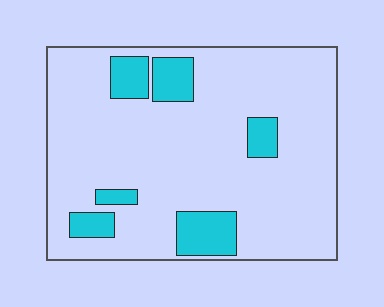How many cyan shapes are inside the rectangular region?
6.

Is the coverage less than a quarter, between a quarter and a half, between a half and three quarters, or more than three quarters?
Less than a quarter.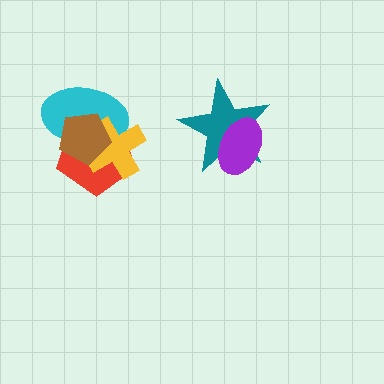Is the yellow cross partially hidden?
Yes, it is partially covered by another shape.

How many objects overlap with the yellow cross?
3 objects overlap with the yellow cross.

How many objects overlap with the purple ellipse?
1 object overlaps with the purple ellipse.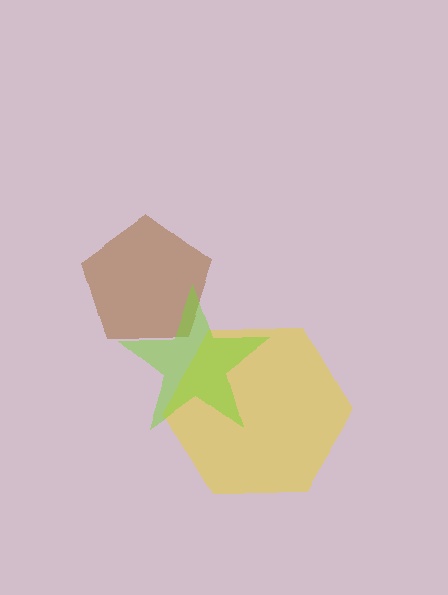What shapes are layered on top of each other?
The layered shapes are: a yellow hexagon, a brown pentagon, a lime star.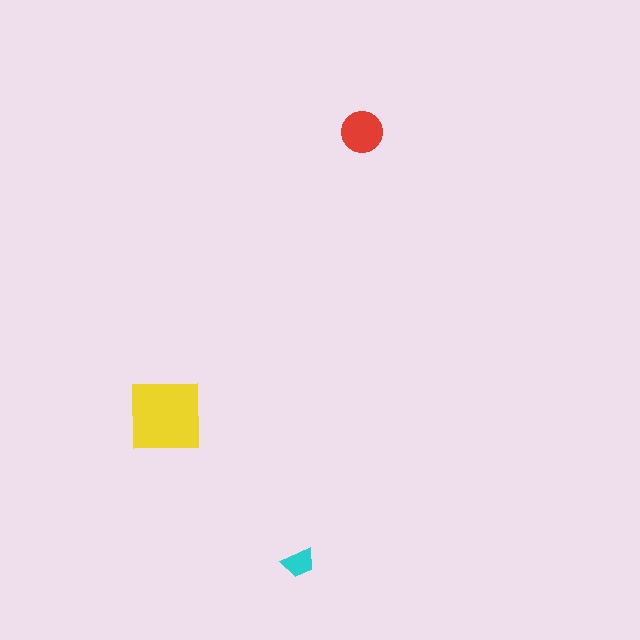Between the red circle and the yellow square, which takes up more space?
The yellow square.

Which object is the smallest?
The cyan trapezoid.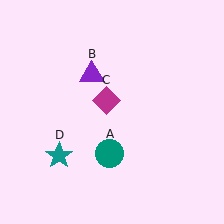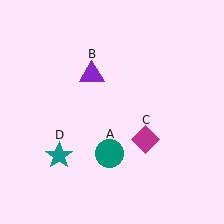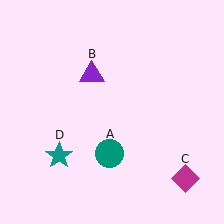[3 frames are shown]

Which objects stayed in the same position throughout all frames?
Teal circle (object A) and purple triangle (object B) and teal star (object D) remained stationary.